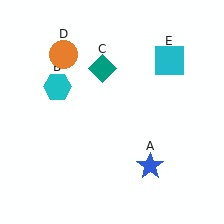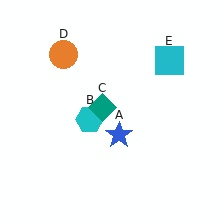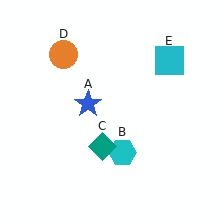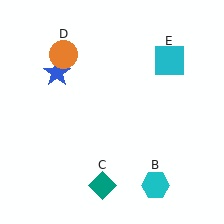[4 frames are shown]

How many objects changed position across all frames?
3 objects changed position: blue star (object A), cyan hexagon (object B), teal diamond (object C).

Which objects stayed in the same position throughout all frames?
Orange circle (object D) and cyan square (object E) remained stationary.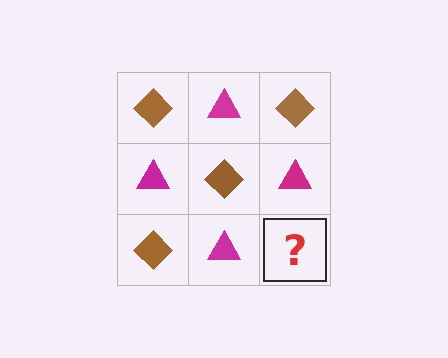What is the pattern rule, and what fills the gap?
The rule is that it alternates brown diamond and magenta triangle in a checkerboard pattern. The gap should be filled with a brown diamond.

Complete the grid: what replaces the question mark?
The question mark should be replaced with a brown diamond.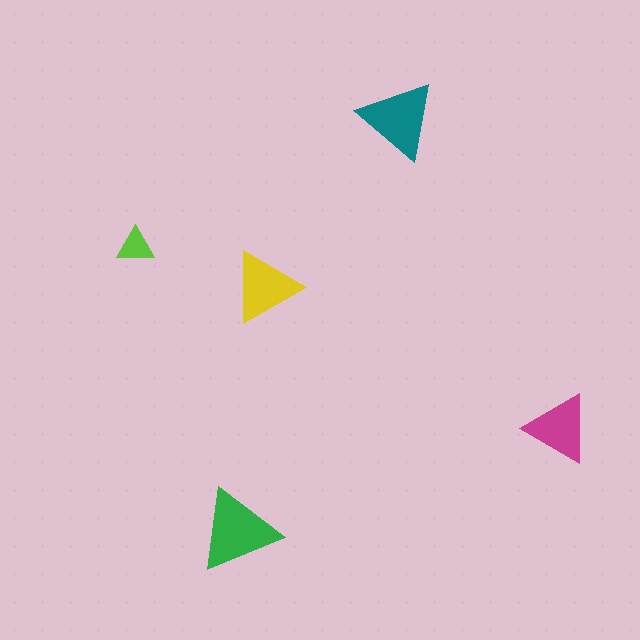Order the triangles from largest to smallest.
the green one, the teal one, the yellow one, the magenta one, the lime one.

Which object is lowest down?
The green triangle is bottommost.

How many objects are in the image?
There are 5 objects in the image.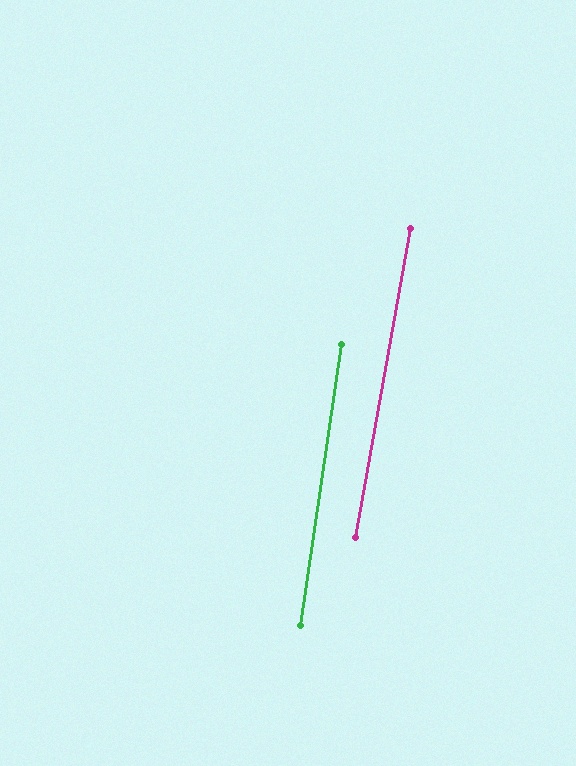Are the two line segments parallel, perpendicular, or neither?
Parallel — their directions differ by only 1.8°.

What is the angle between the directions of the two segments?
Approximately 2 degrees.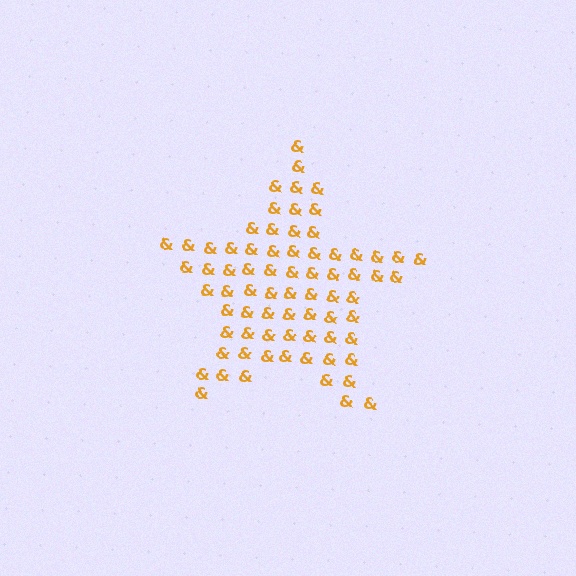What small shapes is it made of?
It is made of small ampersands.